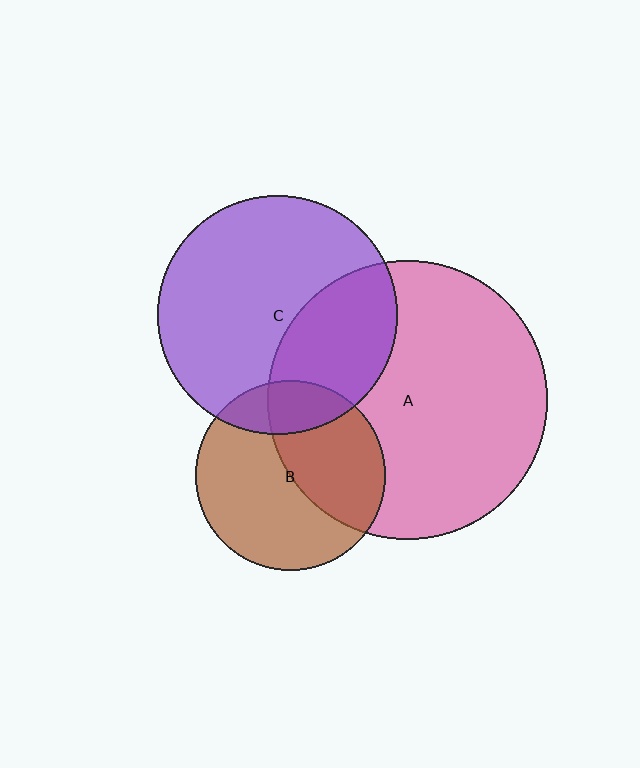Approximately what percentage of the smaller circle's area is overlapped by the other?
Approximately 45%.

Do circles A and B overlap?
Yes.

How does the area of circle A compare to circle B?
Approximately 2.2 times.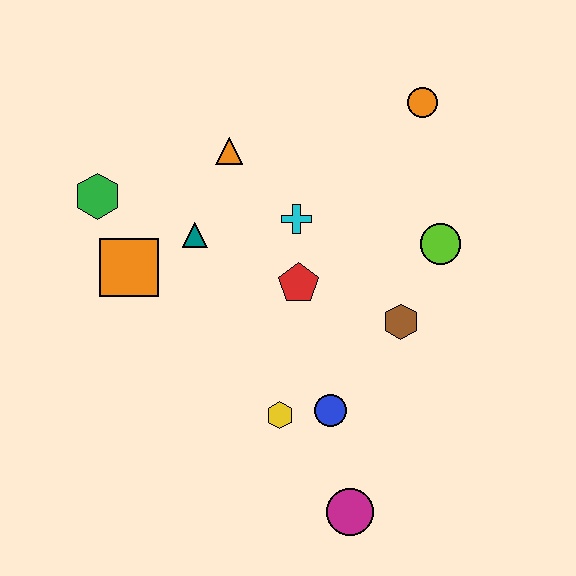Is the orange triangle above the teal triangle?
Yes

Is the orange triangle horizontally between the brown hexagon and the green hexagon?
Yes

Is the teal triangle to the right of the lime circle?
No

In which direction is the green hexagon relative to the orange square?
The green hexagon is above the orange square.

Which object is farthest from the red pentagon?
The magenta circle is farthest from the red pentagon.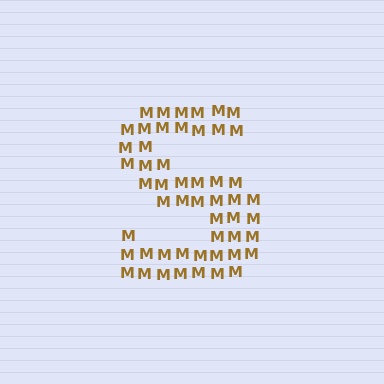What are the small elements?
The small elements are letter M's.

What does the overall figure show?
The overall figure shows the letter S.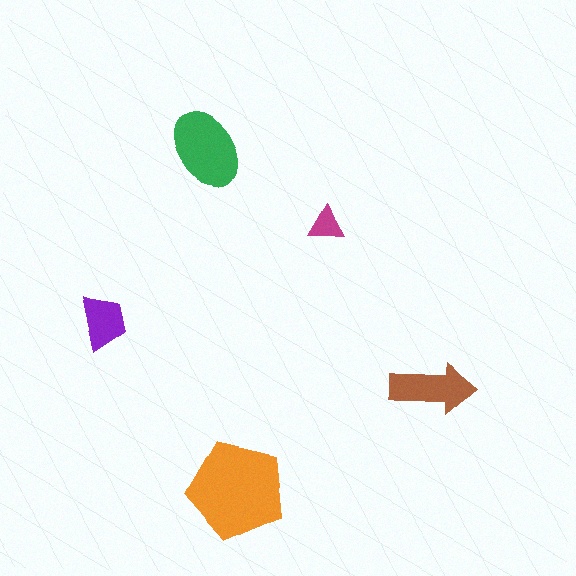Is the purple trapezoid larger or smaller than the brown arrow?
Smaller.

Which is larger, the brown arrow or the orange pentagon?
The orange pentagon.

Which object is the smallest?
The magenta triangle.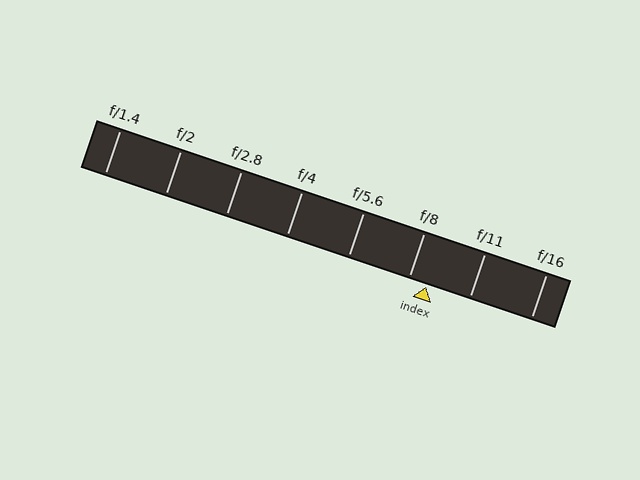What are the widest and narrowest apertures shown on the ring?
The widest aperture shown is f/1.4 and the narrowest is f/16.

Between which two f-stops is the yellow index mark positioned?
The index mark is between f/8 and f/11.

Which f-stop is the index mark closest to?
The index mark is closest to f/8.